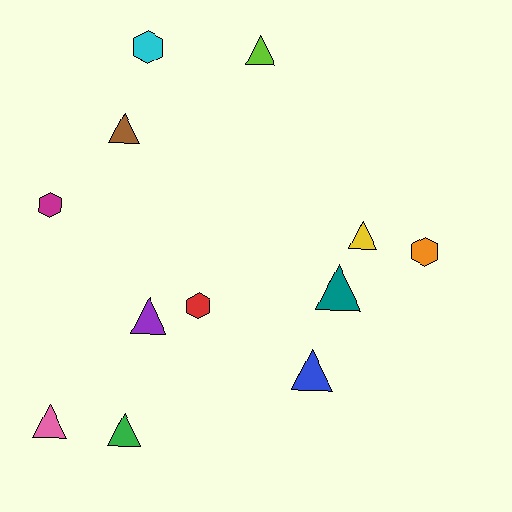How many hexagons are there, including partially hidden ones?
There are 4 hexagons.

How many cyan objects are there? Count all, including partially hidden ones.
There is 1 cyan object.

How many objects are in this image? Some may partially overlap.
There are 12 objects.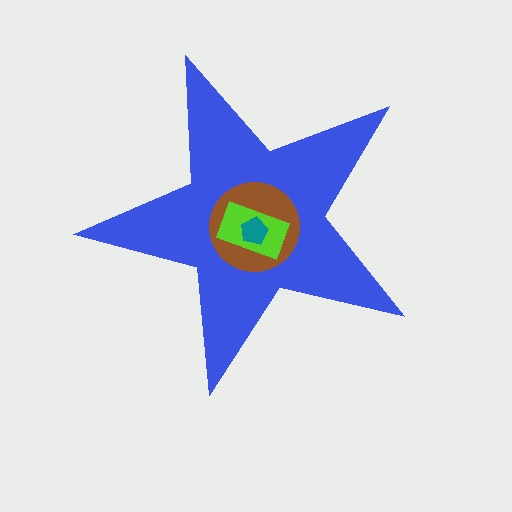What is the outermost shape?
The blue star.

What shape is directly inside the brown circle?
The lime rectangle.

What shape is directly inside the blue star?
The brown circle.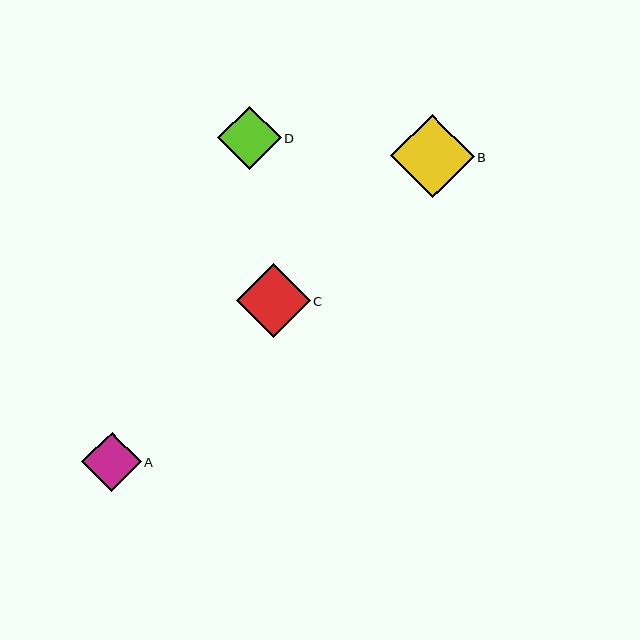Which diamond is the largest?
Diamond B is the largest with a size of approximately 84 pixels.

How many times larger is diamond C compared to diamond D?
Diamond C is approximately 1.1 times the size of diamond D.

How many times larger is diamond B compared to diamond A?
Diamond B is approximately 1.4 times the size of diamond A.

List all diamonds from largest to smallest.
From largest to smallest: B, C, D, A.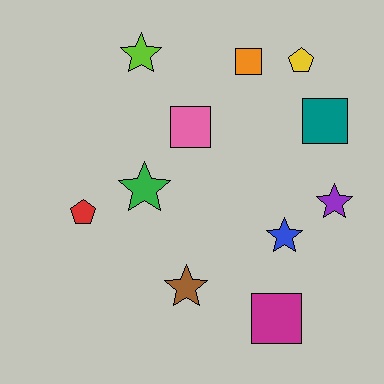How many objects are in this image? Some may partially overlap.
There are 11 objects.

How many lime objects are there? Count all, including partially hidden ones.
There is 1 lime object.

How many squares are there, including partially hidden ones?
There are 4 squares.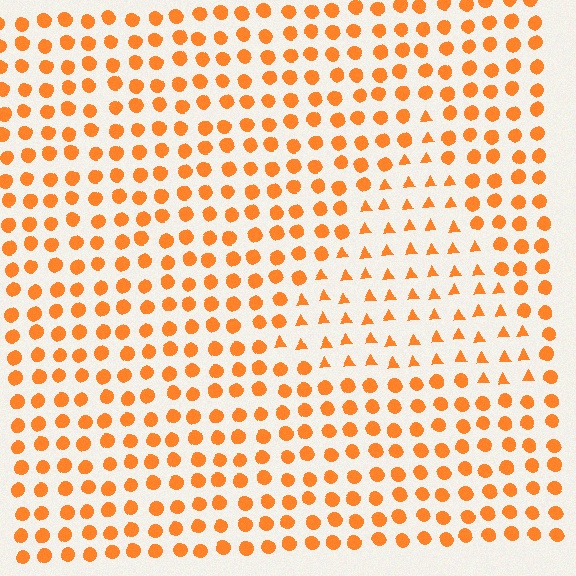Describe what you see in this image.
The image is filled with small orange elements arranged in a uniform grid. A triangle-shaped region contains triangles, while the surrounding area contains circles. The boundary is defined purely by the change in element shape.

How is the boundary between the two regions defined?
The boundary is defined by a change in element shape: triangles inside vs. circles outside. All elements share the same color and spacing.